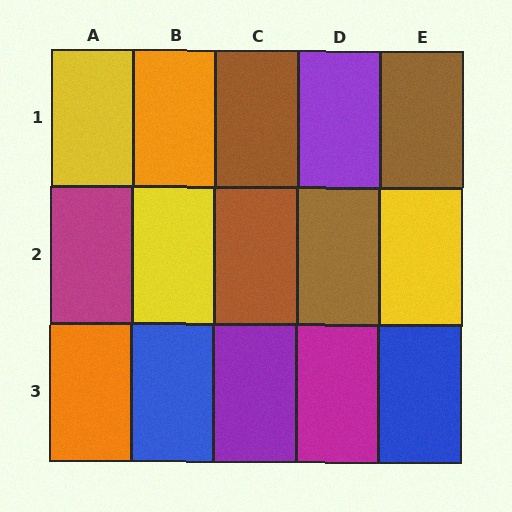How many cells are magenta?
2 cells are magenta.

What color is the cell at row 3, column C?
Purple.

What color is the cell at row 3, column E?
Blue.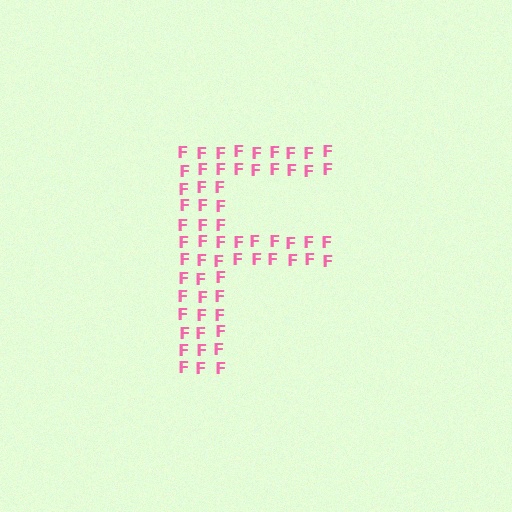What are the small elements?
The small elements are letter F's.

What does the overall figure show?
The overall figure shows the letter F.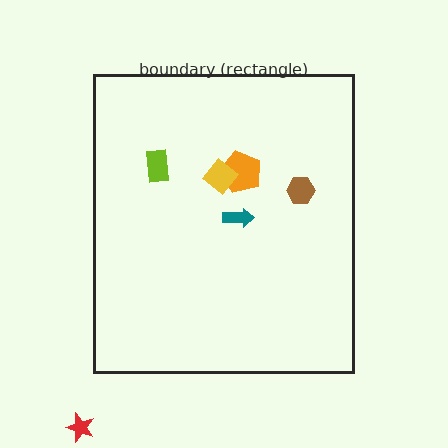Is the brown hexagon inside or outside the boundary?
Inside.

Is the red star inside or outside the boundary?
Outside.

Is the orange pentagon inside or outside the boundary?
Inside.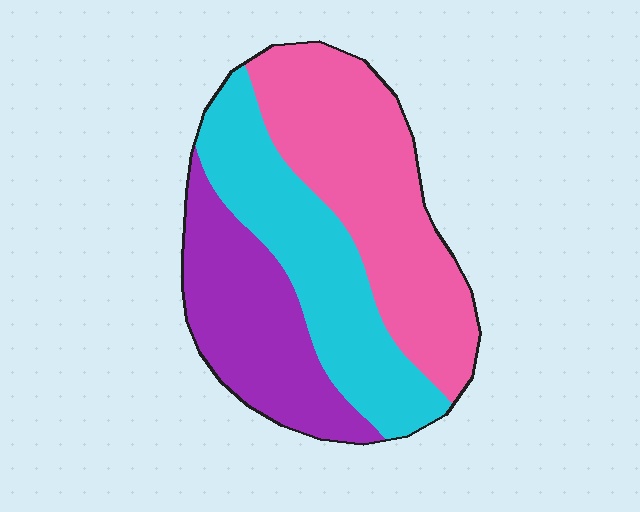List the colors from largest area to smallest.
From largest to smallest: pink, cyan, purple.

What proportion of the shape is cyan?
Cyan covers 32% of the shape.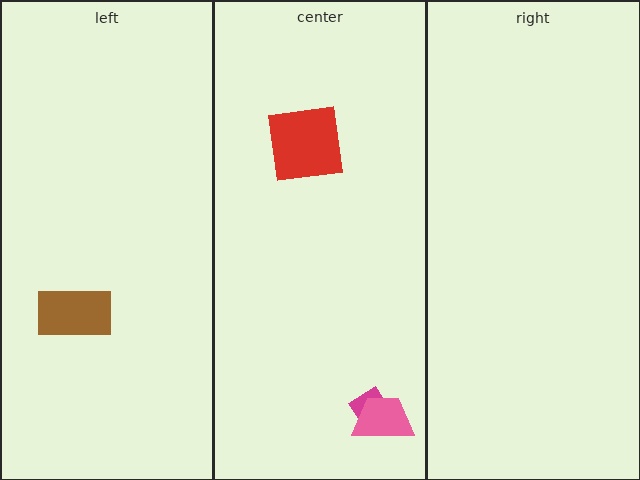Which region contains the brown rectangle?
The left region.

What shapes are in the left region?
The brown rectangle.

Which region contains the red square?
The center region.